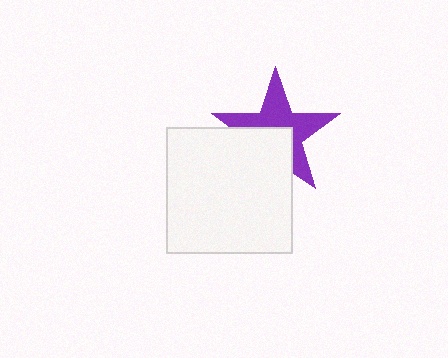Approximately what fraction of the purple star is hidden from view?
Roughly 41% of the purple star is hidden behind the white square.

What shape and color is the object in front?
The object in front is a white square.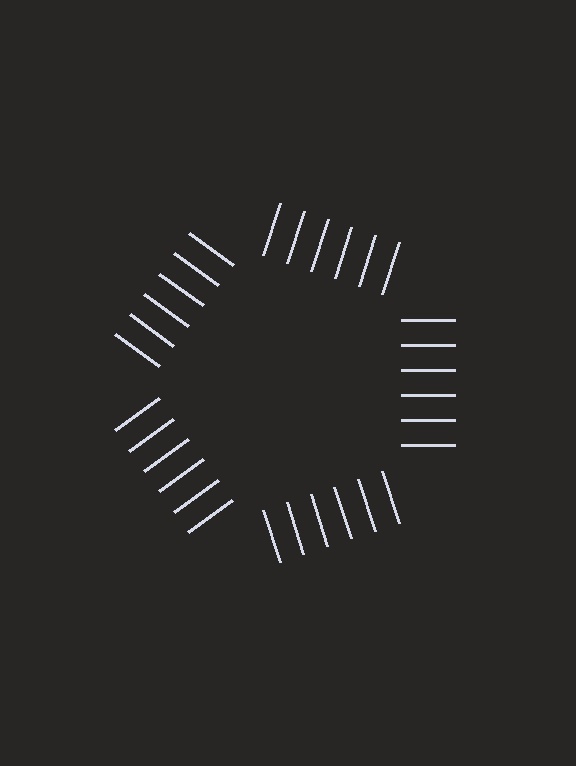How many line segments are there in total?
30 — 6 along each of the 5 edges.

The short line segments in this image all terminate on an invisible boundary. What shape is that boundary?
An illusory pentagon — the line segments terminate on its edges but no continuous stroke is drawn.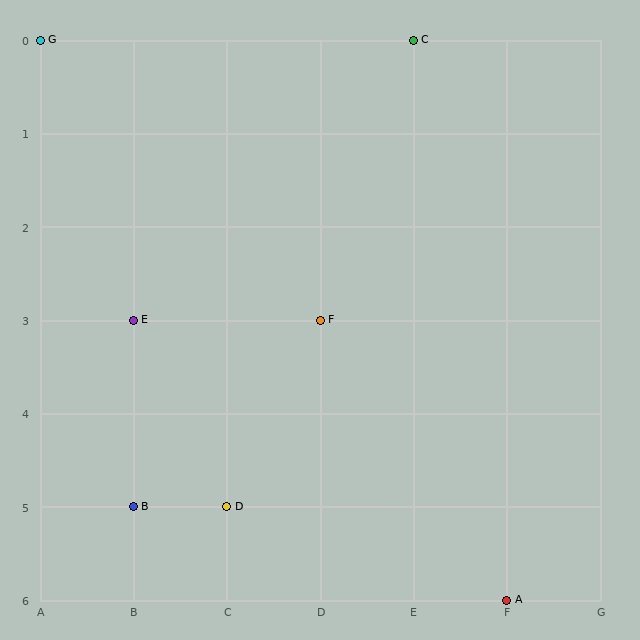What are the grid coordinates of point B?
Point B is at grid coordinates (B, 5).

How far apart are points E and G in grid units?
Points E and G are 1 column and 3 rows apart (about 3.2 grid units diagonally).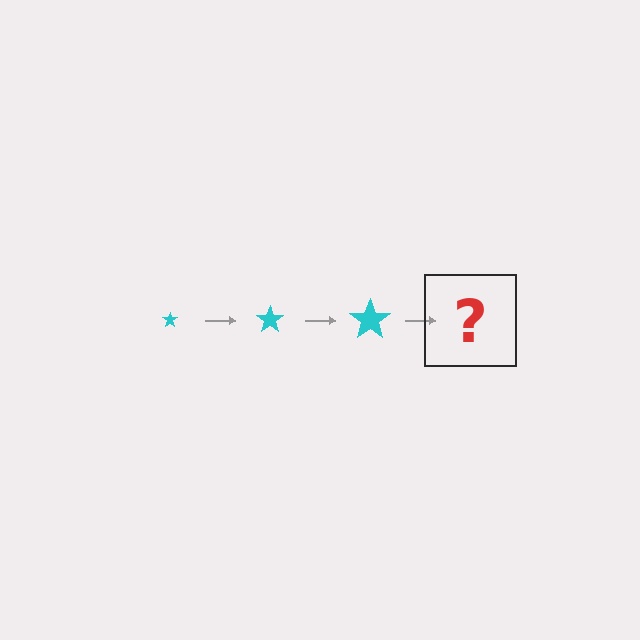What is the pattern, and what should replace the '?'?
The pattern is that the star gets progressively larger each step. The '?' should be a cyan star, larger than the previous one.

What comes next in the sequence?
The next element should be a cyan star, larger than the previous one.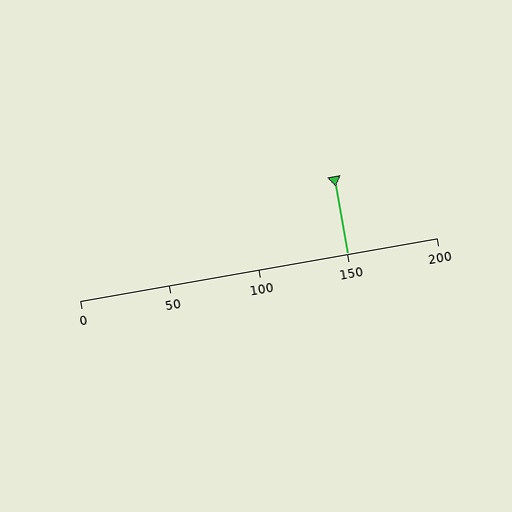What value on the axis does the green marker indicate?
The marker indicates approximately 150.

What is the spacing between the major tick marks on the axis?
The major ticks are spaced 50 apart.